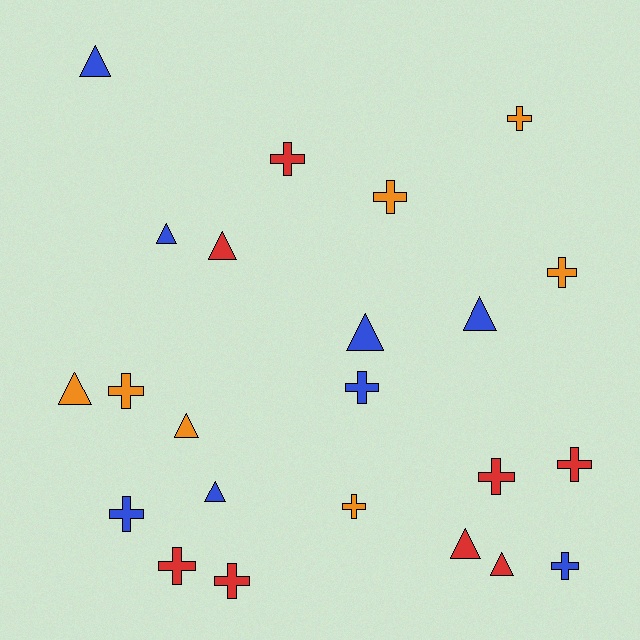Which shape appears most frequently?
Cross, with 13 objects.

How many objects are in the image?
There are 23 objects.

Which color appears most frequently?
Blue, with 8 objects.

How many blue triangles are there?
There are 5 blue triangles.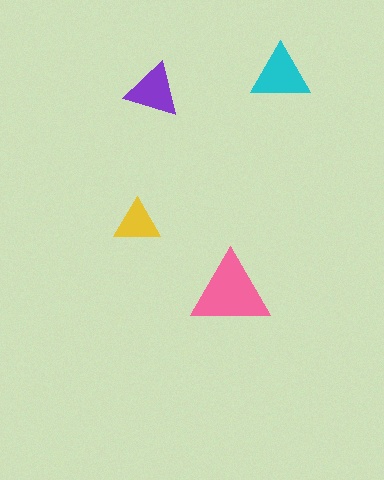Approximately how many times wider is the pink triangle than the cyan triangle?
About 1.5 times wider.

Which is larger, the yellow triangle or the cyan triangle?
The cyan one.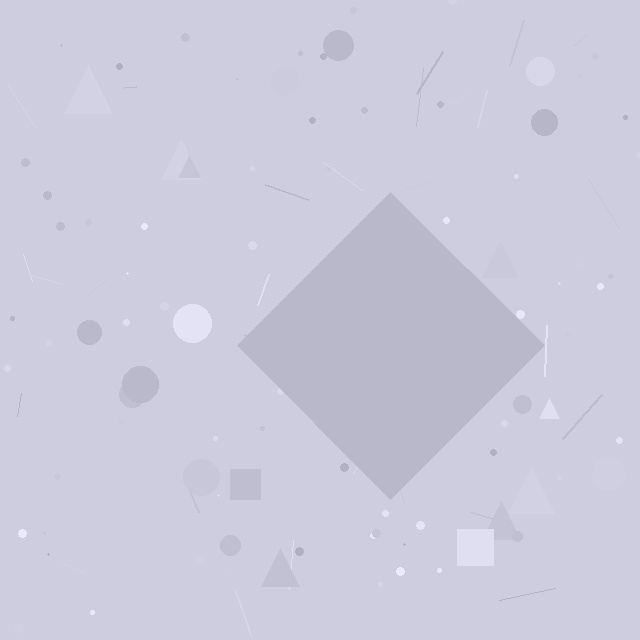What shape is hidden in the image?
A diamond is hidden in the image.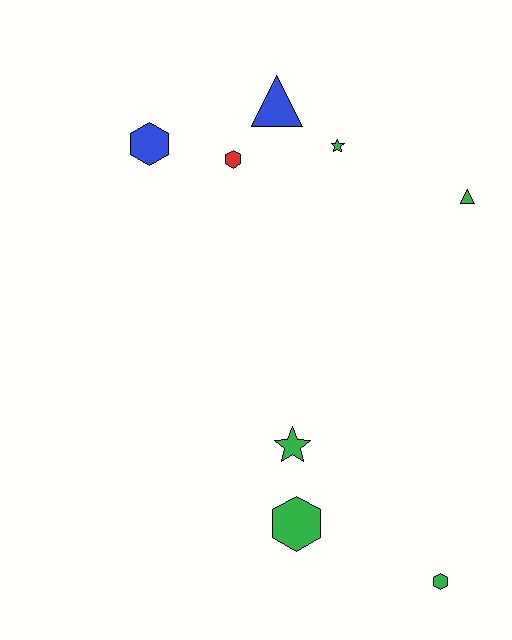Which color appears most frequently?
Green, with 5 objects.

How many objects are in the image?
There are 8 objects.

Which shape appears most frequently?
Hexagon, with 4 objects.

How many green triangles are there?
There is 1 green triangle.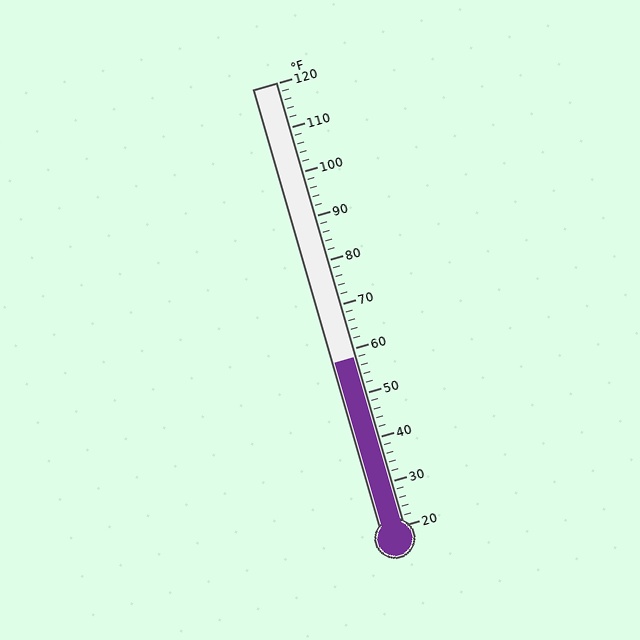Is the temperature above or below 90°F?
The temperature is below 90°F.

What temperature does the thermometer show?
The thermometer shows approximately 58°F.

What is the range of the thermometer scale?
The thermometer scale ranges from 20°F to 120°F.